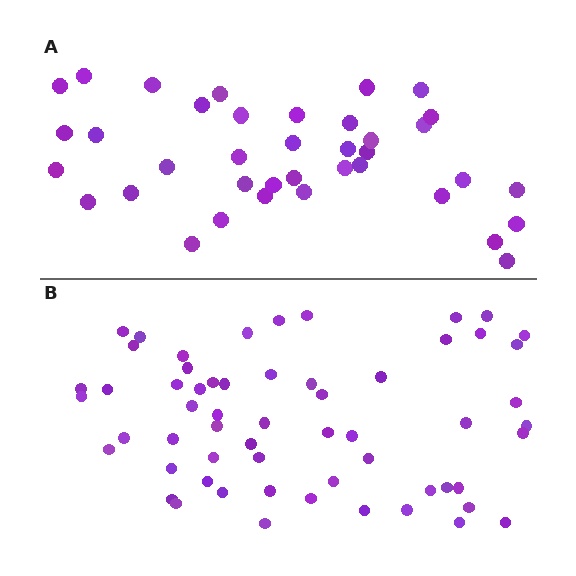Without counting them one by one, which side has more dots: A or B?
Region B (the bottom region) has more dots.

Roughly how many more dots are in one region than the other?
Region B has approximately 20 more dots than region A.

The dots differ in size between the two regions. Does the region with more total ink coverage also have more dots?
No. Region A has more total ink coverage because its dots are larger, but region B actually contains more individual dots. Total area can be misleading — the number of items is what matters here.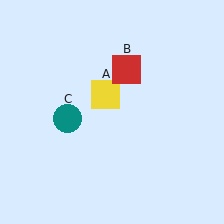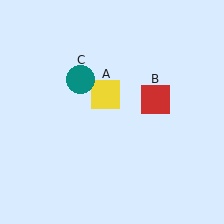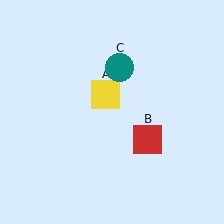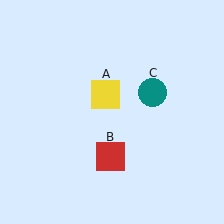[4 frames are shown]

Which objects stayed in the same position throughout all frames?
Yellow square (object A) remained stationary.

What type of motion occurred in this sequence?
The red square (object B), teal circle (object C) rotated clockwise around the center of the scene.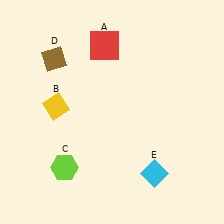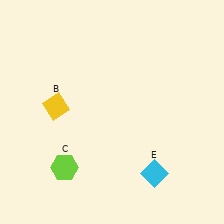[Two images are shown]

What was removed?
The brown diamond (D), the red square (A) were removed in Image 2.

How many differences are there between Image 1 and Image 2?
There are 2 differences between the two images.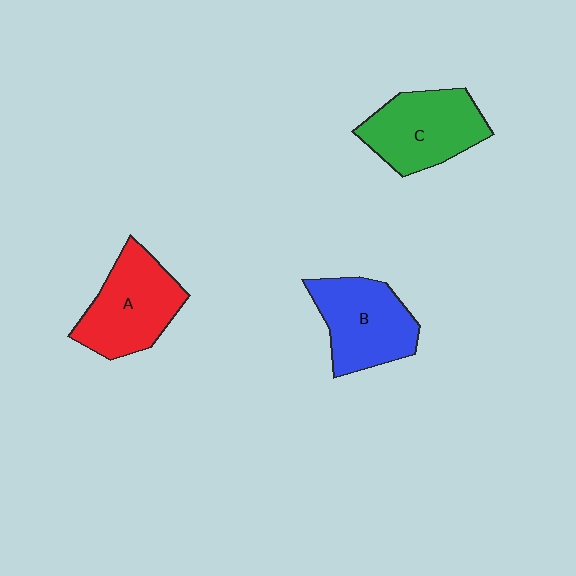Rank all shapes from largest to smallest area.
From largest to smallest: A (red), C (green), B (blue).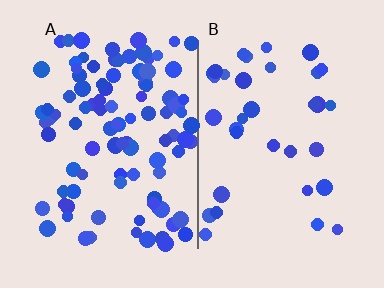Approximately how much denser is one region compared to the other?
Approximately 2.7× — region A over region B.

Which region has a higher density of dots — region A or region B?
A (the left).